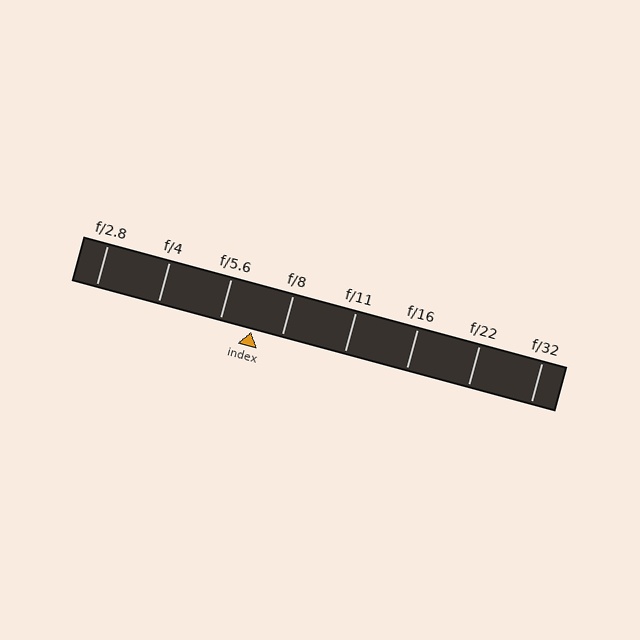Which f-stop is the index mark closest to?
The index mark is closest to f/8.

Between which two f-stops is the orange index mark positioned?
The index mark is between f/5.6 and f/8.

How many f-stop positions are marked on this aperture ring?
There are 8 f-stop positions marked.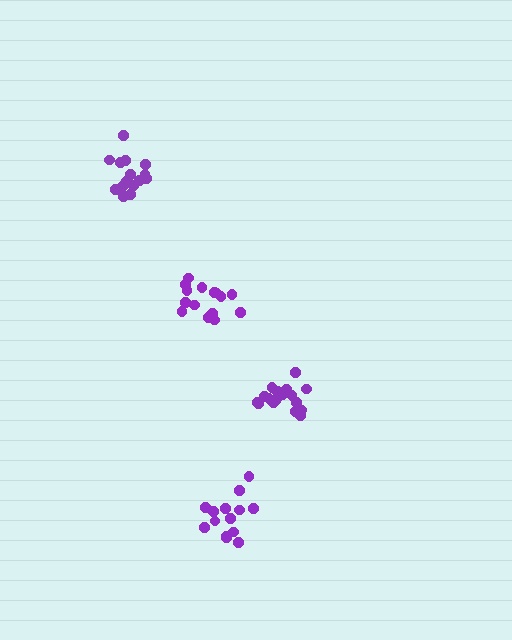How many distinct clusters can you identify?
There are 4 distinct clusters.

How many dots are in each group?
Group 1: 15 dots, Group 2: 15 dots, Group 3: 15 dots, Group 4: 18 dots (63 total).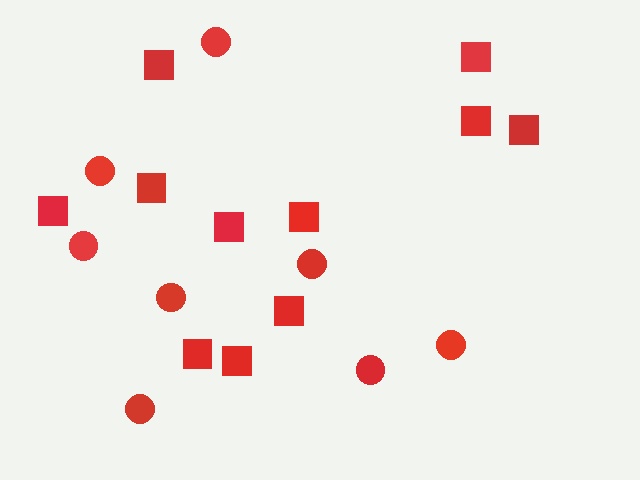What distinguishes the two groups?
There are 2 groups: one group of squares (11) and one group of circles (8).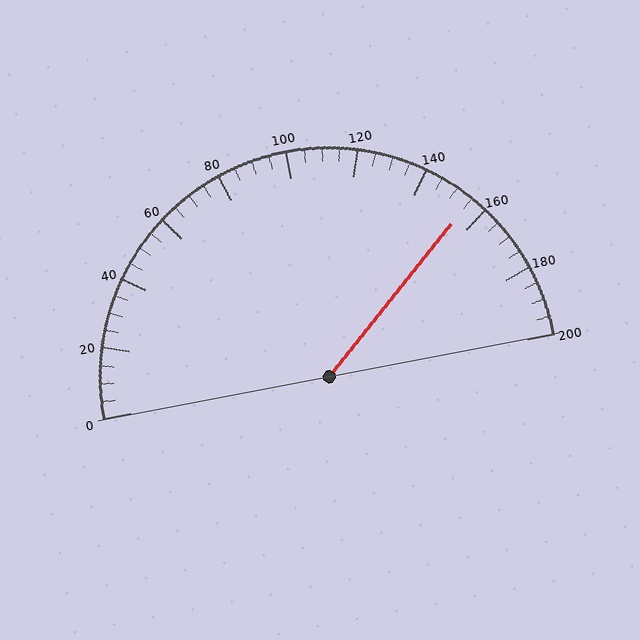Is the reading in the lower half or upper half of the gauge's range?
The reading is in the upper half of the range (0 to 200).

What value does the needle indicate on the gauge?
The needle indicates approximately 155.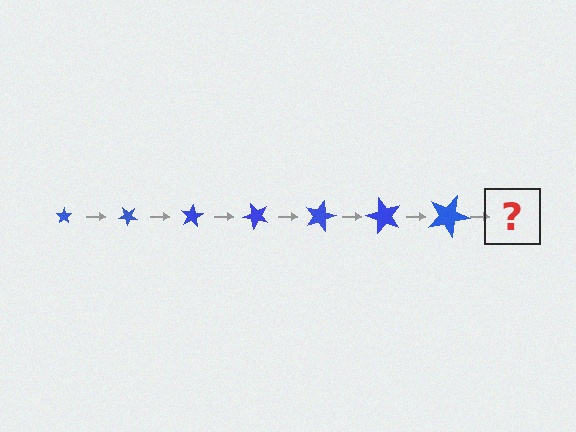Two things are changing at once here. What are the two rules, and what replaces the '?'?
The two rules are that the star grows larger each step and it rotates 40 degrees each step. The '?' should be a star, larger than the previous one and rotated 280 degrees from the start.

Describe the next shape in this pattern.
It should be a star, larger than the previous one and rotated 280 degrees from the start.